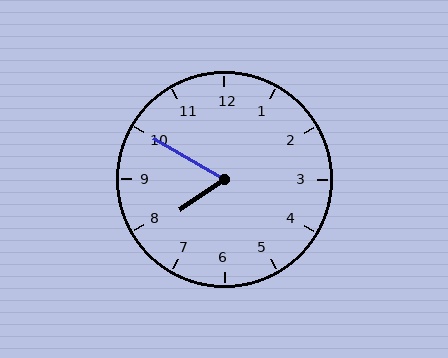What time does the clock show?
7:50.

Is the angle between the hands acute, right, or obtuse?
It is acute.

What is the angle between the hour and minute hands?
Approximately 65 degrees.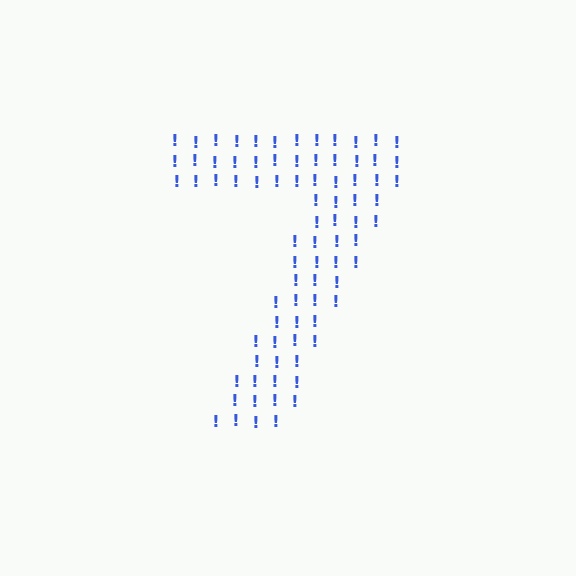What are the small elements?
The small elements are exclamation marks.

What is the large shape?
The large shape is the digit 7.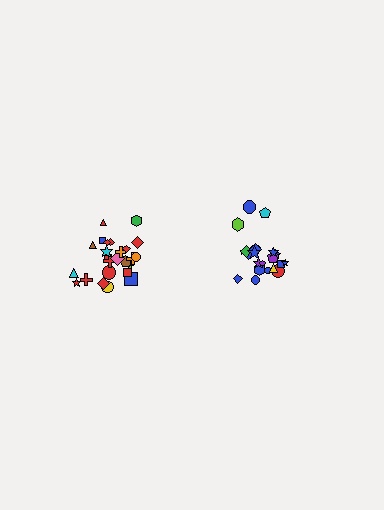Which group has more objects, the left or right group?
The left group.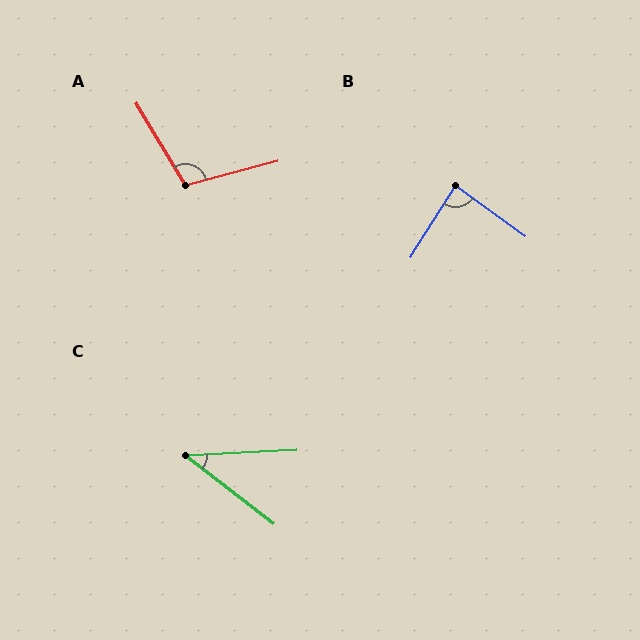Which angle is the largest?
A, at approximately 106 degrees.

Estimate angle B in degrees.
Approximately 86 degrees.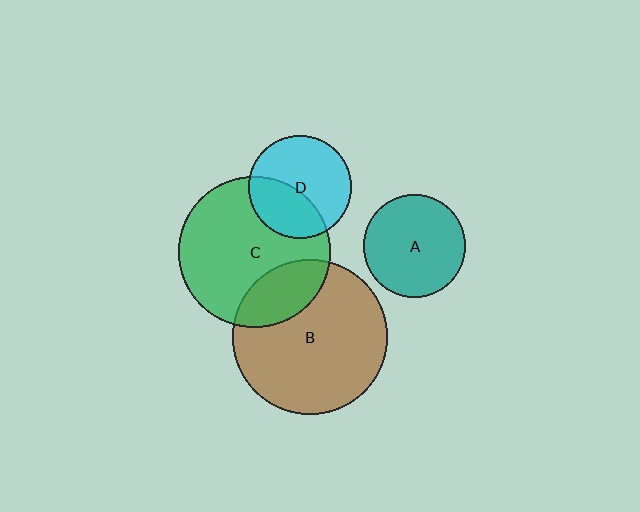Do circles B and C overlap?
Yes.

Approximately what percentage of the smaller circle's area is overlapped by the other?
Approximately 25%.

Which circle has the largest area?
Circle B (brown).